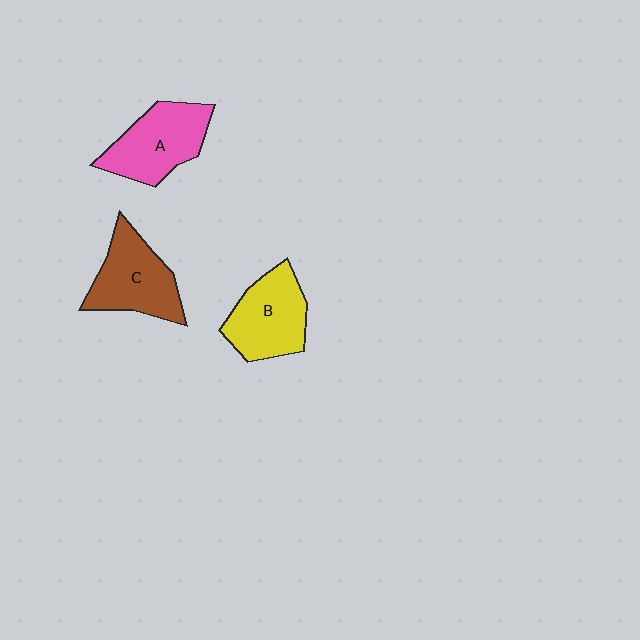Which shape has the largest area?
Shape A (pink).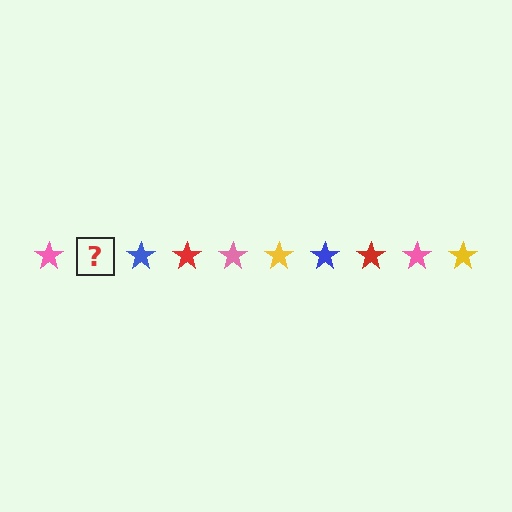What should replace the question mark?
The question mark should be replaced with a yellow star.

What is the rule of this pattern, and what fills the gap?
The rule is that the pattern cycles through pink, yellow, blue, red stars. The gap should be filled with a yellow star.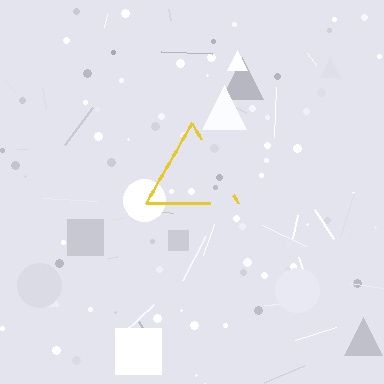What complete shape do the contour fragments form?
The contour fragments form a triangle.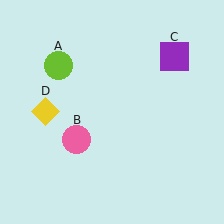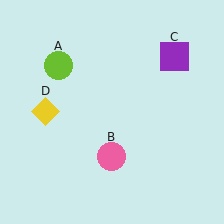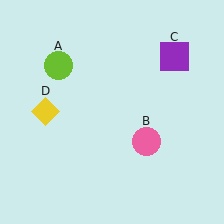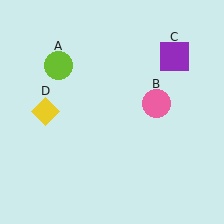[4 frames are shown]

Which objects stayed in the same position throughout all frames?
Lime circle (object A) and purple square (object C) and yellow diamond (object D) remained stationary.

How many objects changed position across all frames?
1 object changed position: pink circle (object B).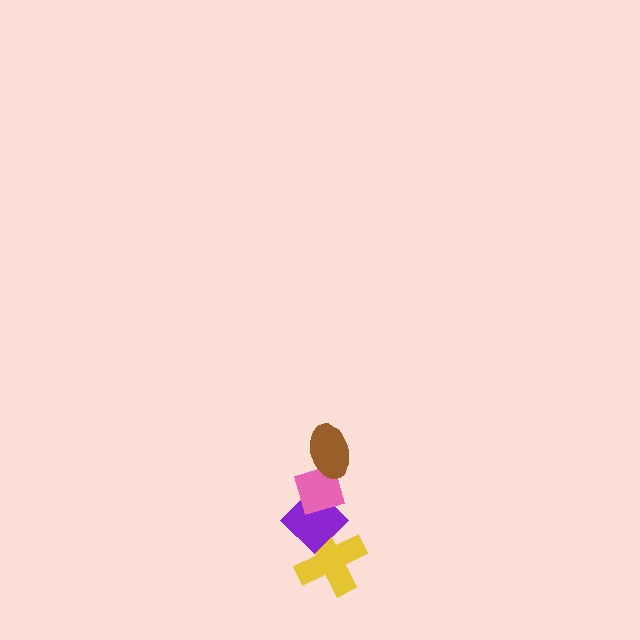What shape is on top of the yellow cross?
The purple diamond is on top of the yellow cross.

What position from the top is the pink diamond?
The pink diamond is 2nd from the top.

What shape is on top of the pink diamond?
The brown ellipse is on top of the pink diamond.